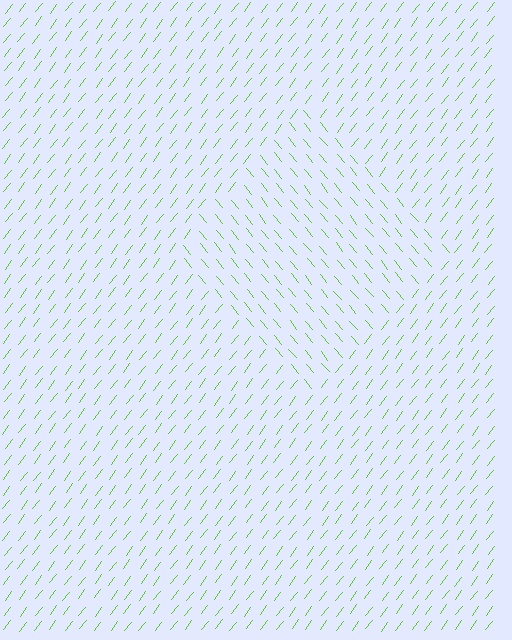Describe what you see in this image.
The image is filled with small lime line segments. A diamond region in the image has lines oriented differently from the surrounding lines, creating a visible texture boundary.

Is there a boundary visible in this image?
Yes, there is a texture boundary formed by a change in line orientation.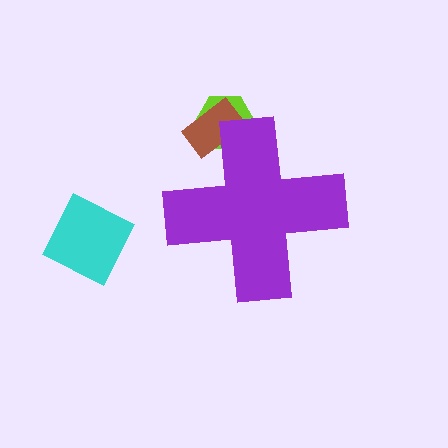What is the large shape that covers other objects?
A purple cross.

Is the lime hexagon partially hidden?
Yes, the lime hexagon is partially hidden behind the purple cross.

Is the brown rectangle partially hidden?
Yes, the brown rectangle is partially hidden behind the purple cross.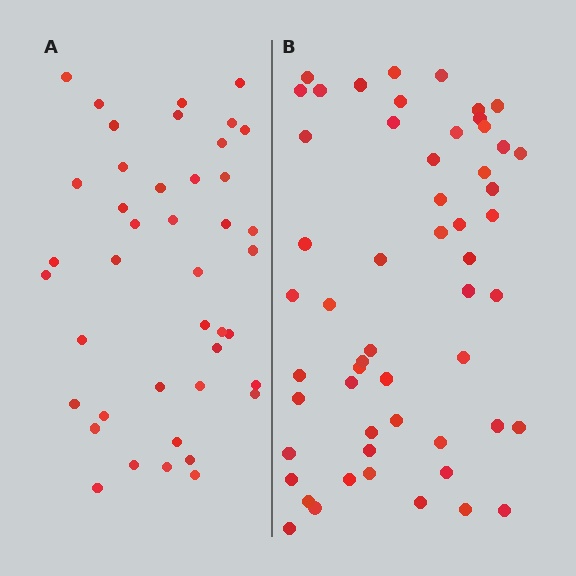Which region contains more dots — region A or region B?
Region B (the right region) has more dots.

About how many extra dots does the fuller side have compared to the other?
Region B has approximately 15 more dots than region A.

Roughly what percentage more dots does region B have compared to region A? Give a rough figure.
About 30% more.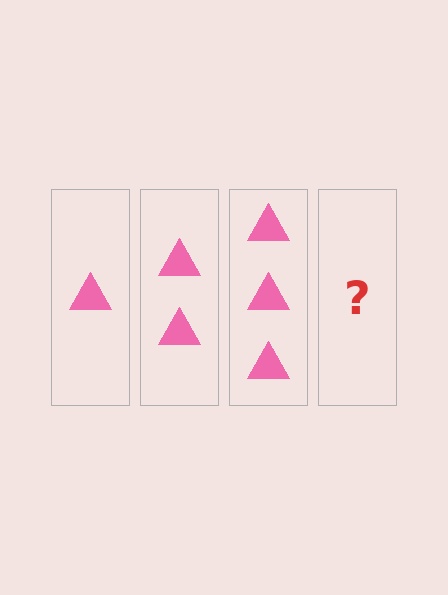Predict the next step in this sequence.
The next step is 4 triangles.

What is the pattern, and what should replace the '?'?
The pattern is that each step adds one more triangle. The '?' should be 4 triangles.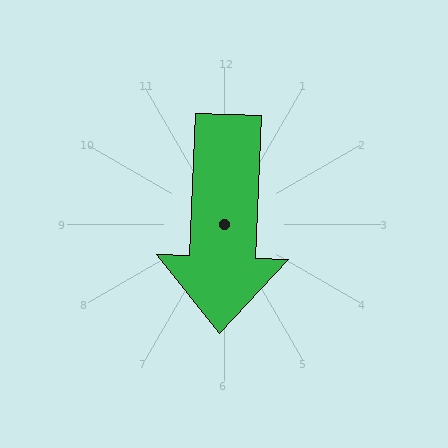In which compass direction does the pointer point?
South.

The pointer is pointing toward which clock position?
Roughly 6 o'clock.